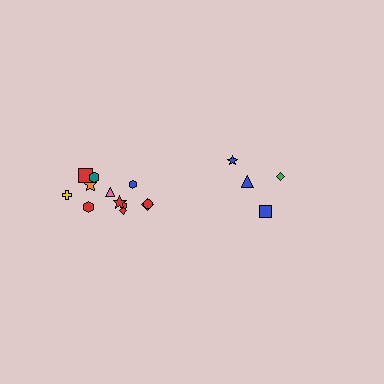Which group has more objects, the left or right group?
The left group.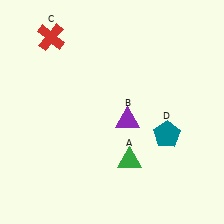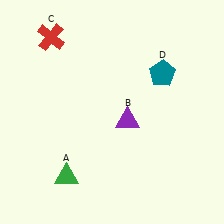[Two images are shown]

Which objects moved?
The objects that moved are: the green triangle (A), the teal pentagon (D).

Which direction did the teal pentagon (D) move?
The teal pentagon (D) moved up.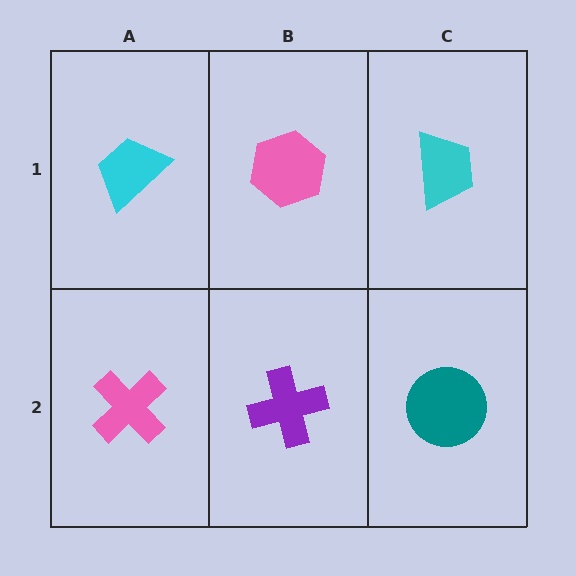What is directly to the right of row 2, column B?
A teal circle.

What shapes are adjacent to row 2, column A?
A cyan trapezoid (row 1, column A), a purple cross (row 2, column B).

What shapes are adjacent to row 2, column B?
A pink hexagon (row 1, column B), a pink cross (row 2, column A), a teal circle (row 2, column C).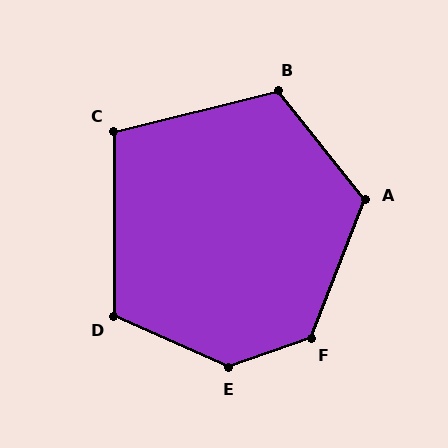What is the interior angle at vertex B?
Approximately 115 degrees (obtuse).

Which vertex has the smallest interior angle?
C, at approximately 104 degrees.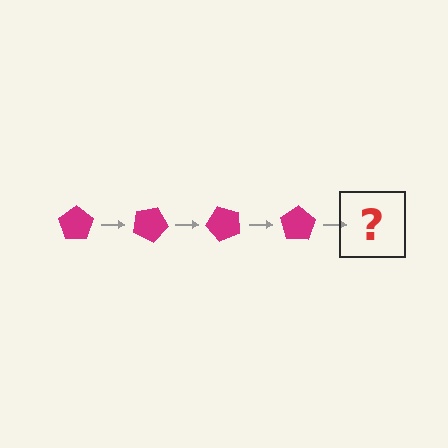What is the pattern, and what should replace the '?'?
The pattern is that the pentagon rotates 25 degrees each step. The '?' should be a magenta pentagon rotated 100 degrees.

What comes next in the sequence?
The next element should be a magenta pentagon rotated 100 degrees.